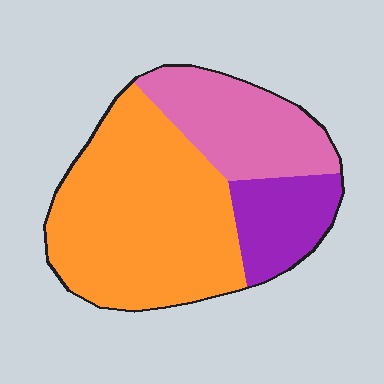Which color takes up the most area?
Orange, at roughly 55%.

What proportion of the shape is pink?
Pink covers 26% of the shape.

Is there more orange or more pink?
Orange.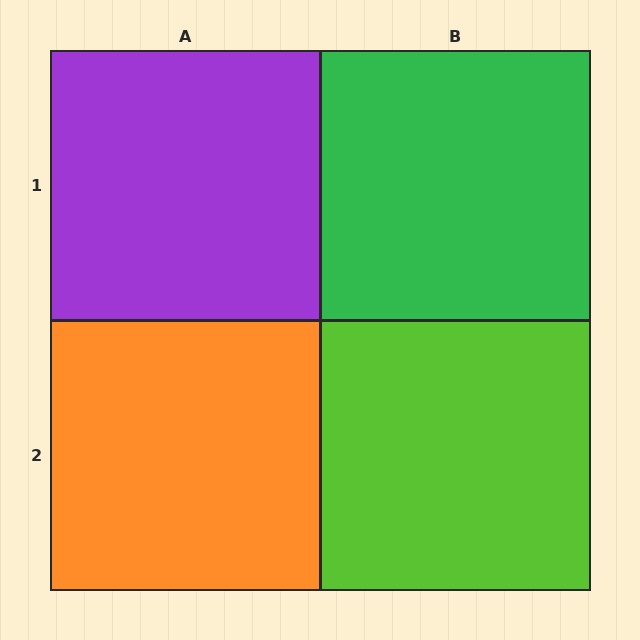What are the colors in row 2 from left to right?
Orange, lime.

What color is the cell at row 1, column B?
Green.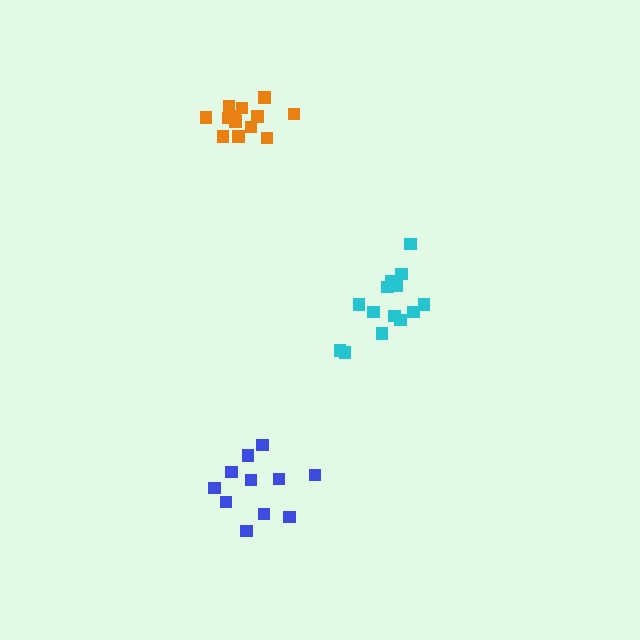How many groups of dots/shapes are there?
There are 3 groups.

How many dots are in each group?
Group 1: 11 dots, Group 2: 14 dots, Group 3: 13 dots (38 total).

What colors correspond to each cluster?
The clusters are colored: blue, cyan, orange.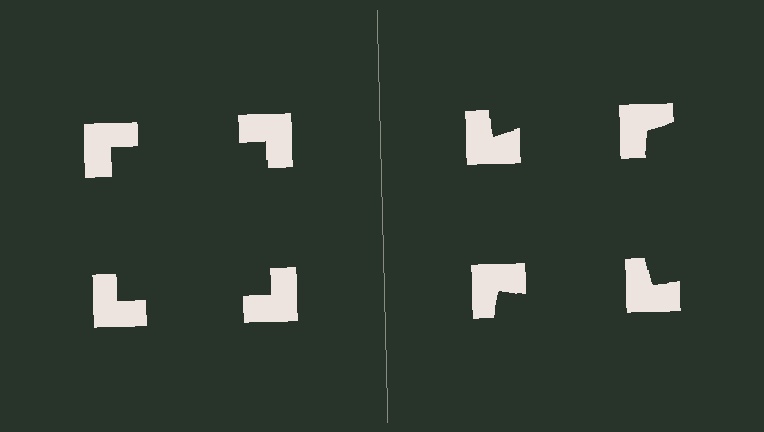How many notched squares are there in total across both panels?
8 — 4 on each side.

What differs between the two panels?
The notched squares are positioned identically on both sides; only the wedge orientations differ. On the left they align to a square; on the right they are misaligned.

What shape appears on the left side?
An illusory square.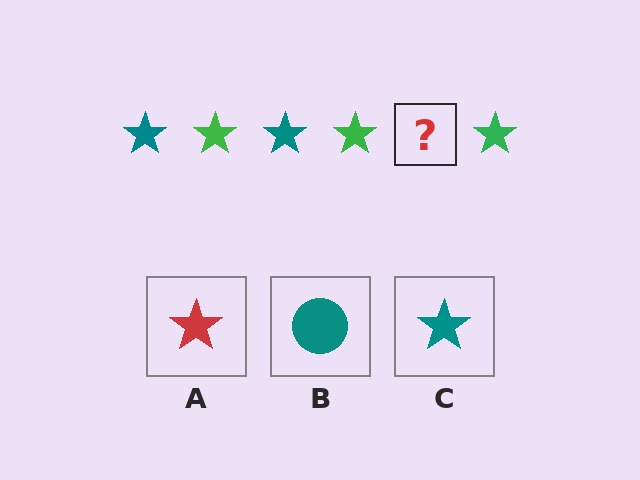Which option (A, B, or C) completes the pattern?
C.